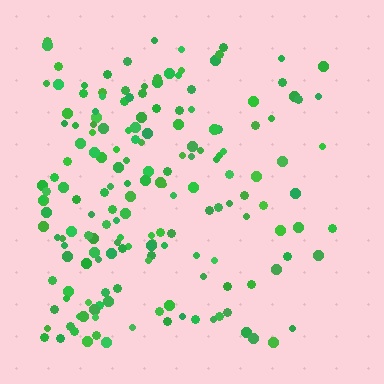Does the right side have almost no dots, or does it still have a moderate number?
Still a moderate number, just noticeably fewer than the left.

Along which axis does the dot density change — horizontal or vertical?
Horizontal.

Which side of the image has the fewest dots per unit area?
The right.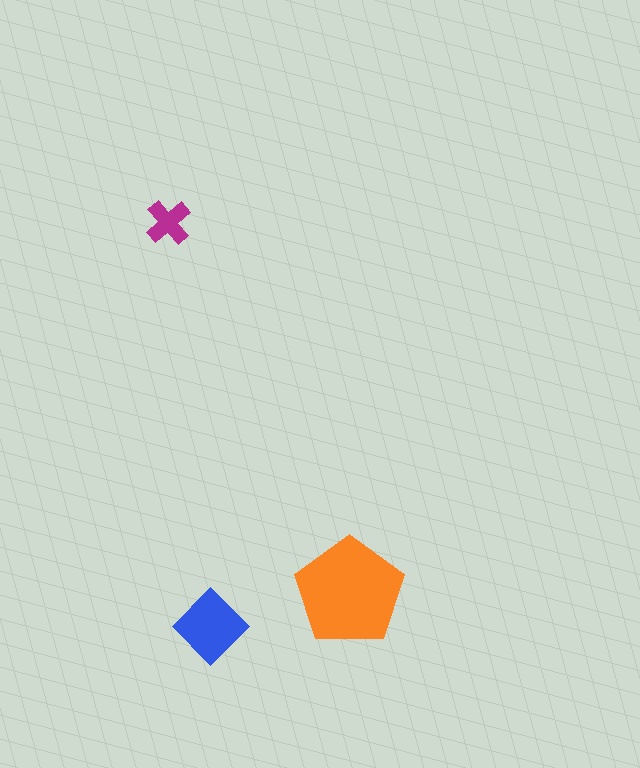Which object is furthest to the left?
The magenta cross is leftmost.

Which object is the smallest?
The magenta cross.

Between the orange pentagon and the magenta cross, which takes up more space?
The orange pentagon.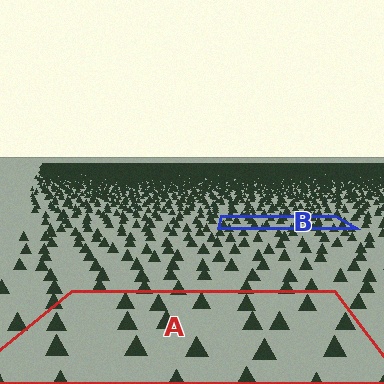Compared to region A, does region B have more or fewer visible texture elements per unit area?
Region B has more texture elements per unit area — they are packed more densely because it is farther away.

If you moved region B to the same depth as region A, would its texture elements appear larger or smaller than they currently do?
They would appear larger. At a closer depth, the same texture elements are projected at a bigger on-screen size.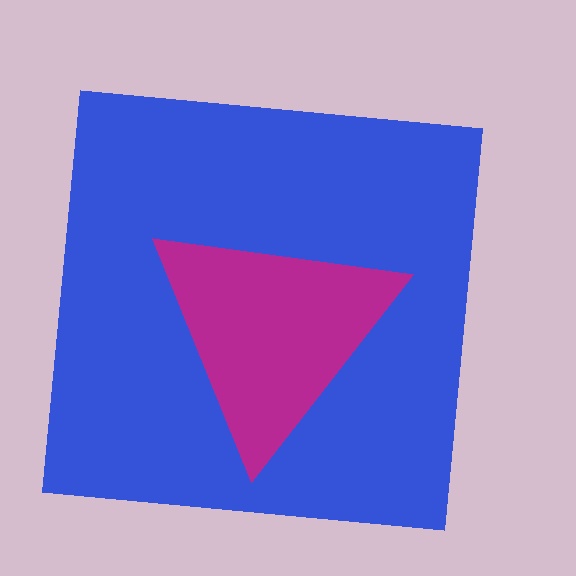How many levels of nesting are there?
2.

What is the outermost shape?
The blue square.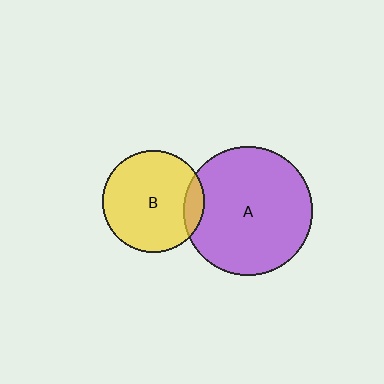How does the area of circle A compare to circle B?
Approximately 1.6 times.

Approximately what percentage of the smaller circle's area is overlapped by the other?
Approximately 10%.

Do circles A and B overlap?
Yes.